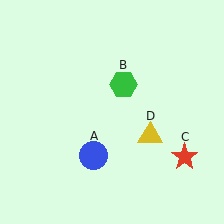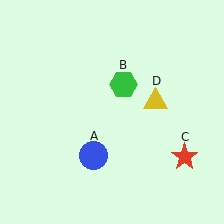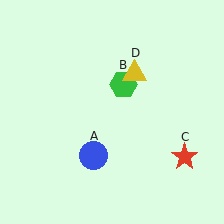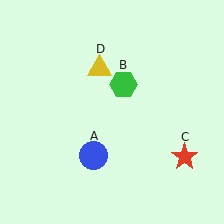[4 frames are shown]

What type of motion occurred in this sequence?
The yellow triangle (object D) rotated counterclockwise around the center of the scene.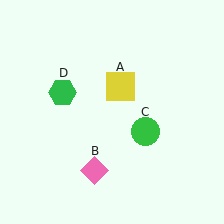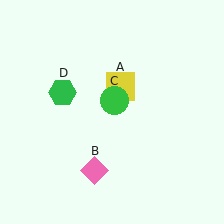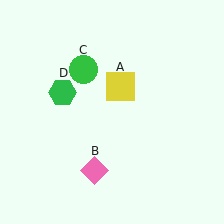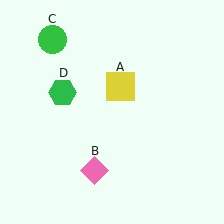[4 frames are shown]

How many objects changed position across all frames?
1 object changed position: green circle (object C).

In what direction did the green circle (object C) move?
The green circle (object C) moved up and to the left.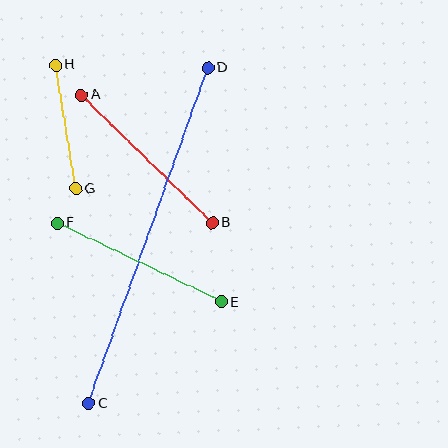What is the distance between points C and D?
The distance is approximately 356 pixels.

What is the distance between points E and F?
The distance is approximately 182 pixels.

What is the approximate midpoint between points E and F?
The midpoint is at approximately (139, 262) pixels.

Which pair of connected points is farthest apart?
Points C and D are farthest apart.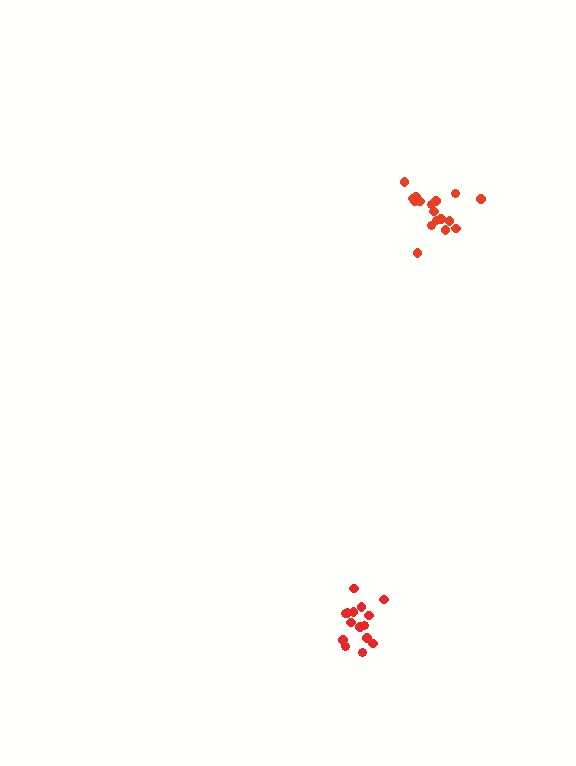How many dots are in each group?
Group 1: 15 dots, Group 2: 17 dots (32 total).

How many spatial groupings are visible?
There are 2 spatial groupings.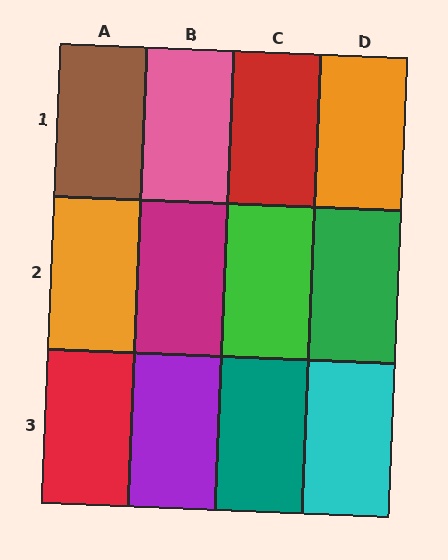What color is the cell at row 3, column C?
Teal.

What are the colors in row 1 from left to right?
Brown, pink, red, orange.